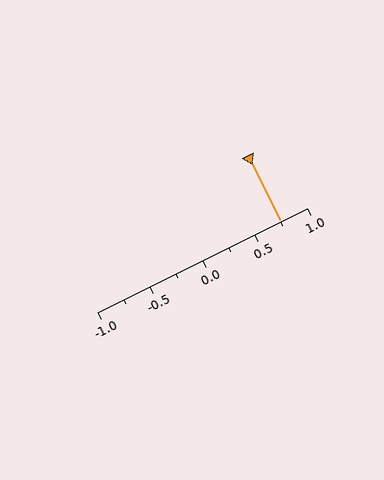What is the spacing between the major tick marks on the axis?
The major ticks are spaced 0.5 apart.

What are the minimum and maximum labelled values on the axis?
The axis runs from -1.0 to 1.0.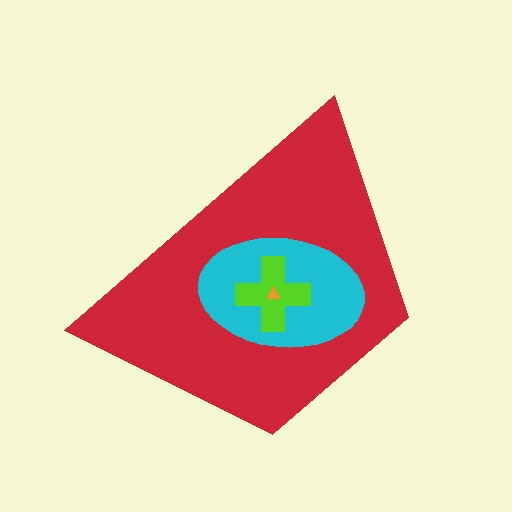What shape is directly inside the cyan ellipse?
The lime cross.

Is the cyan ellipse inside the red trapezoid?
Yes.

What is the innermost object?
The orange triangle.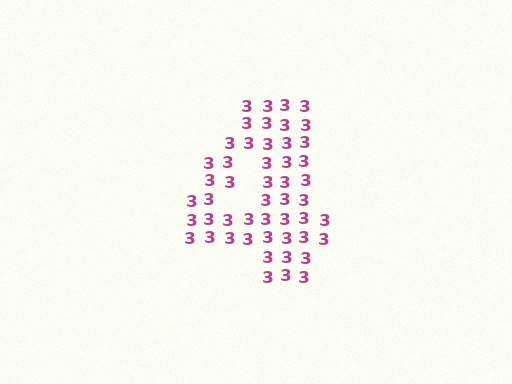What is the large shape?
The large shape is the digit 4.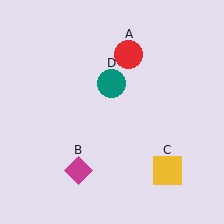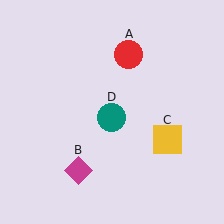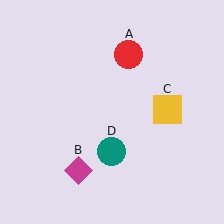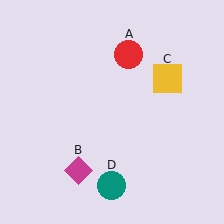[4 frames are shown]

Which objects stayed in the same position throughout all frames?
Red circle (object A) and magenta diamond (object B) remained stationary.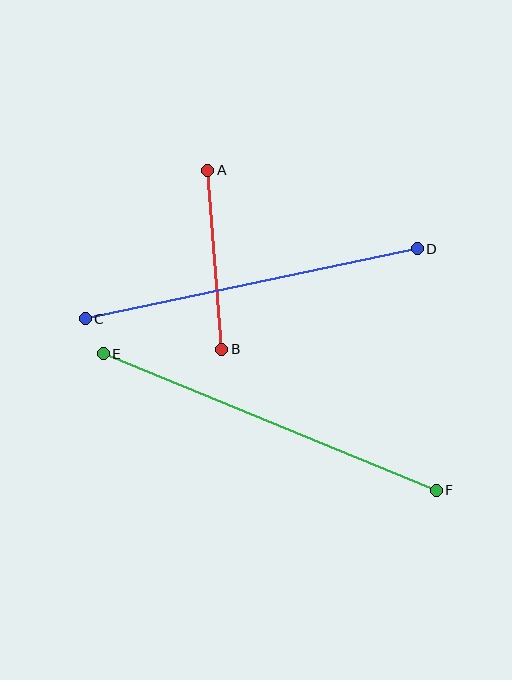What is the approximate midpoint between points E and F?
The midpoint is at approximately (270, 422) pixels.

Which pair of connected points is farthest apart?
Points E and F are farthest apart.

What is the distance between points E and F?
The distance is approximately 360 pixels.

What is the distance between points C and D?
The distance is approximately 340 pixels.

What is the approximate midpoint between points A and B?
The midpoint is at approximately (215, 260) pixels.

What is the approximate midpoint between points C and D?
The midpoint is at approximately (251, 284) pixels.